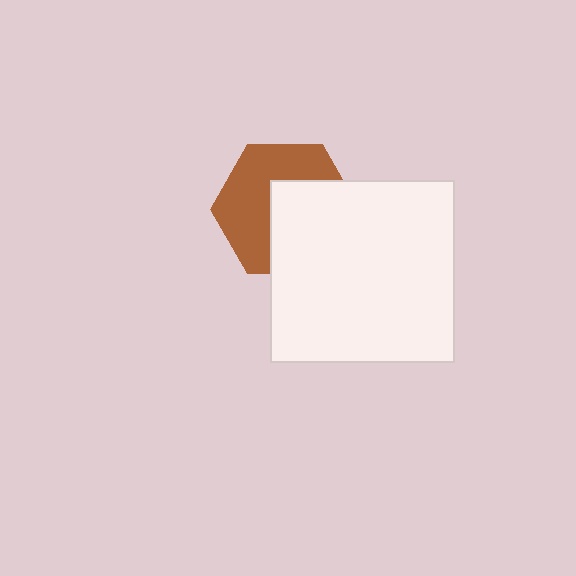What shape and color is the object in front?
The object in front is a white rectangle.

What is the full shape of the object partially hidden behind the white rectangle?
The partially hidden object is a brown hexagon.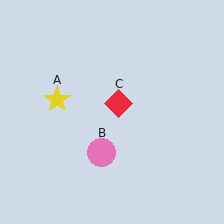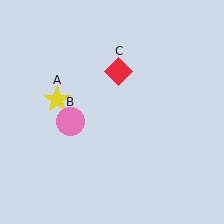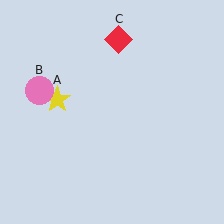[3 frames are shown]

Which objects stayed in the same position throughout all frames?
Yellow star (object A) remained stationary.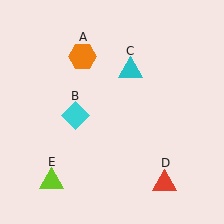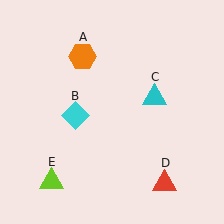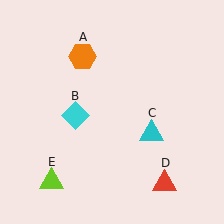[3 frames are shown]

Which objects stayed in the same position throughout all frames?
Orange hexagon (object A) and cyan diamond (object B) and red triangle (object D) and lime triangle (object E) remained stationary.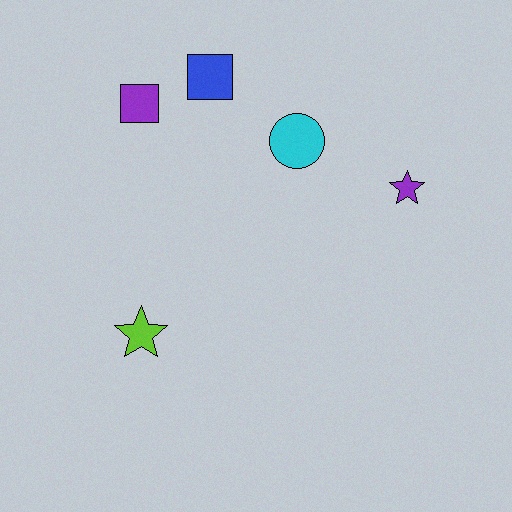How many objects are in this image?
There are 5 objects.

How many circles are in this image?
There is 1 circle.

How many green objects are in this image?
There are no green objects.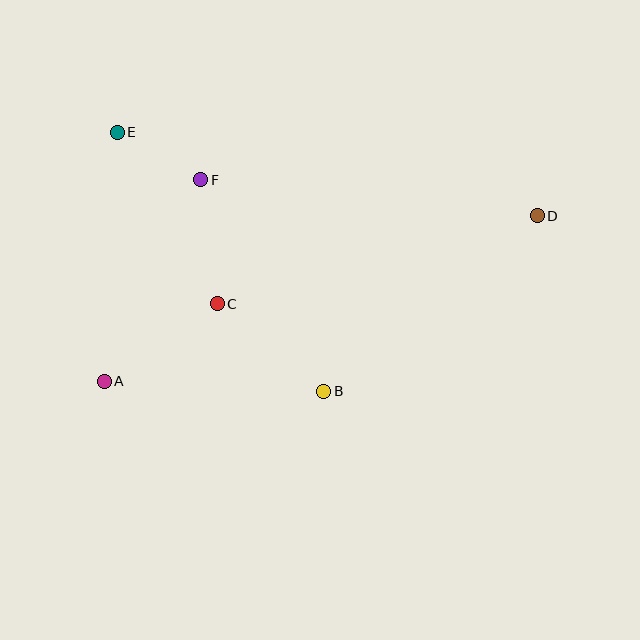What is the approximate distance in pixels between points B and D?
The distance between B and D is approximately 277 pixels.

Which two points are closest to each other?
Points E and F are closest to each other.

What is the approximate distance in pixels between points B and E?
The distance between B and E is approximately 331 pixels.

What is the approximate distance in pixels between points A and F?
The distance between A and F is approximately 223 pixels.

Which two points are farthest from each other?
Points A and D are farthest from each other.